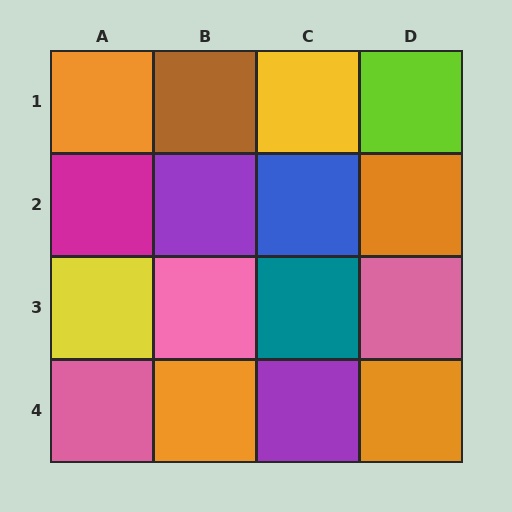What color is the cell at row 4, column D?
Orange.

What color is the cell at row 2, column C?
Blue.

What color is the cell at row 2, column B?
Purple.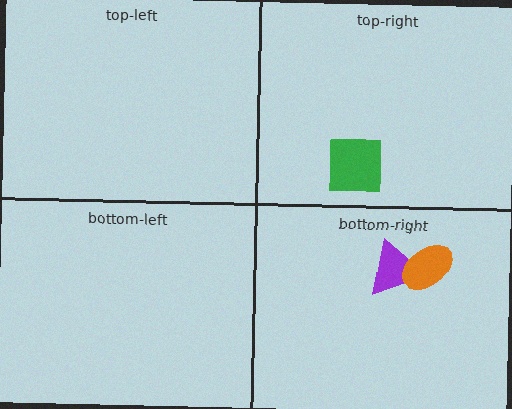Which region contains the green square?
The top-right region.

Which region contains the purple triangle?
The bottom-right region.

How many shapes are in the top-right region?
1.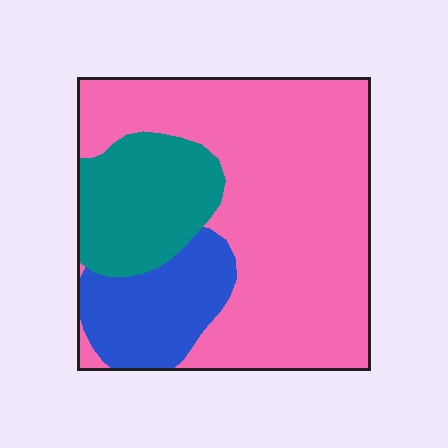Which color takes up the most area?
Pink, at roughly 65%.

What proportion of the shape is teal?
Teal covers around 20% of the shape.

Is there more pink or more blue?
Pink.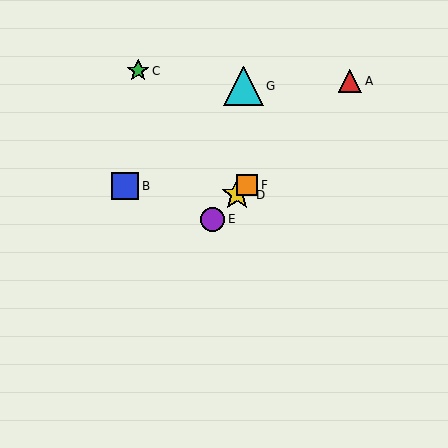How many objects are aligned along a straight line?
4 objects (A, D, E, F) are aligned along a straight line.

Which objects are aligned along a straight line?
Objects A, D, E, F are aligned along a straight line.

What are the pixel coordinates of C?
Object C is at (138, 71).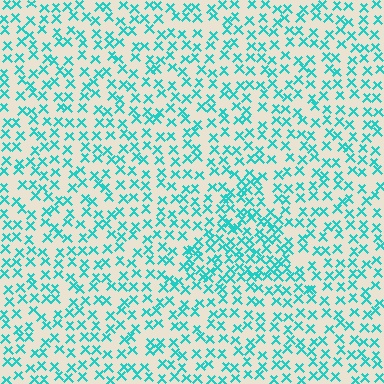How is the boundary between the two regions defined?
The boundary is defined by a change in element density (approximately 1.7x ratio). All elements are the same color, size, and shape.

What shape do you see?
I see a triangle.